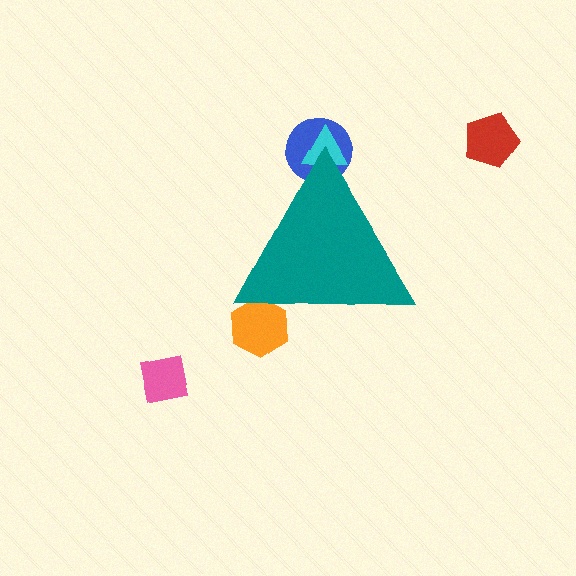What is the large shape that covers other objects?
A teal triangle.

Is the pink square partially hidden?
No, the pink square is fully visible.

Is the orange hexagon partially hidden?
Yes, the orange hexagon is partially hidden behind the teal triangle.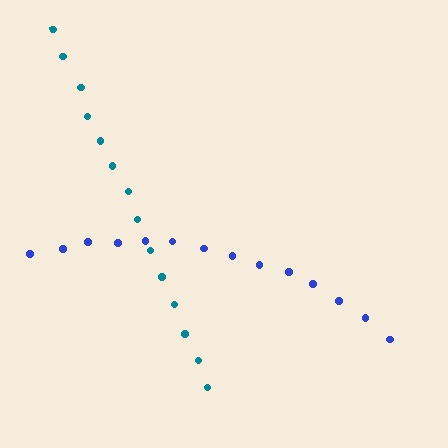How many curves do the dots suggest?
There are 2 distinct paths.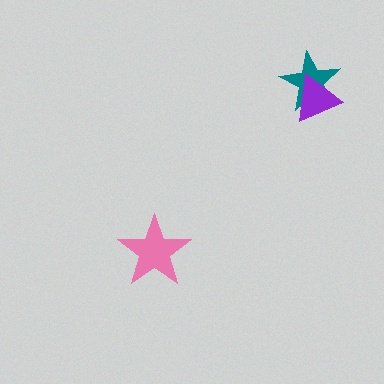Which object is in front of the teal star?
The purple triangle is in front of the teal star.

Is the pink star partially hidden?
No, no other shape covers it.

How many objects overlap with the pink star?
0 objects overlap with the pink star.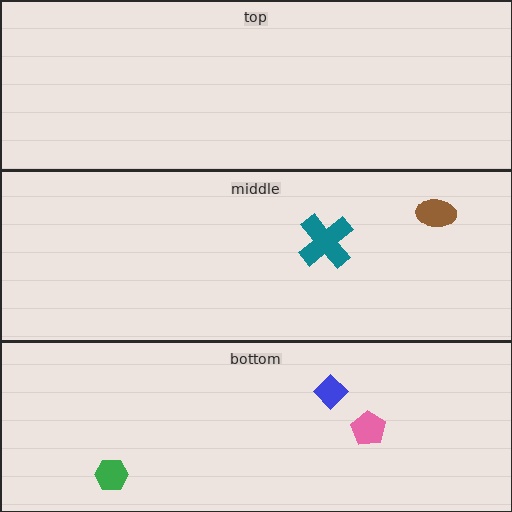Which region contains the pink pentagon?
The bottom region.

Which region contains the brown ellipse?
The middle region.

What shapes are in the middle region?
The teal cross, the brown ellipse.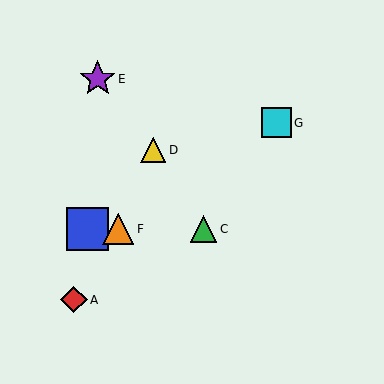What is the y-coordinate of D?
Object D is at y≈150.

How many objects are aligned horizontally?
3 objects (B, C, F) are aligned horizontally.